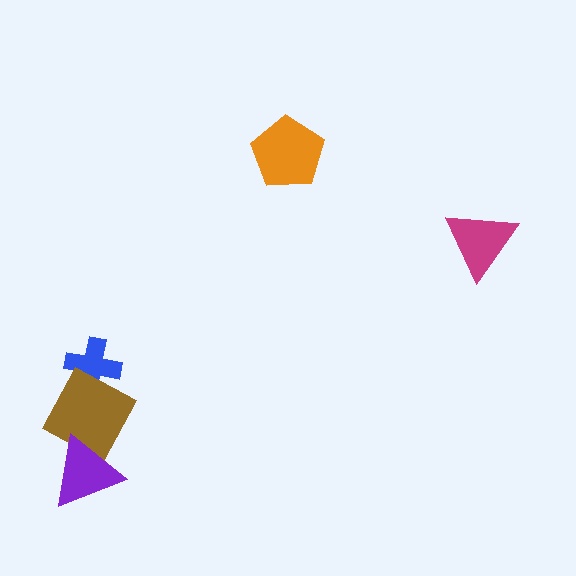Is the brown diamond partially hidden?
Yes, it is partially covered by another shape.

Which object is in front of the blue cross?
The brown diamond is in front of the blue cross.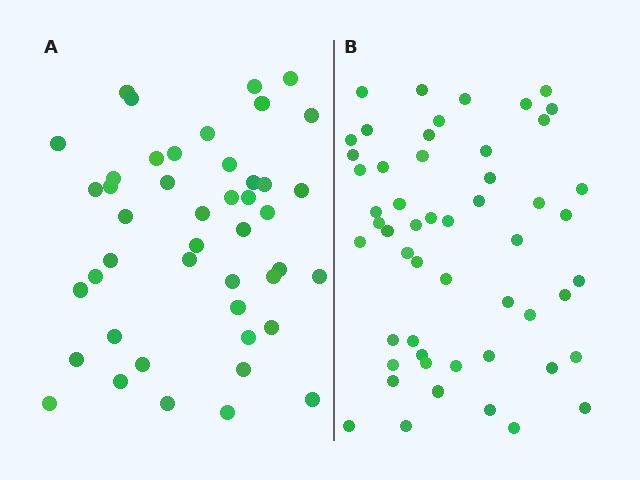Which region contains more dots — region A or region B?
Region B (the right region) has more dots.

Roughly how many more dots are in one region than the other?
Region B has roughly 8 or so more dots than region A.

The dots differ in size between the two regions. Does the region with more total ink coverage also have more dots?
No. Region A has more total ink coverage because its dots are larger, but region B actually contains more individual dots. Total area can be misleading — the number of items is what matters here.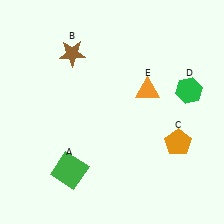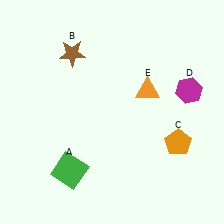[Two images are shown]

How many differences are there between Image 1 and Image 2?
There is 1 difference between the two images.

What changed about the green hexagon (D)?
In Image 1, D is green. In Image 2, it changed to magenta.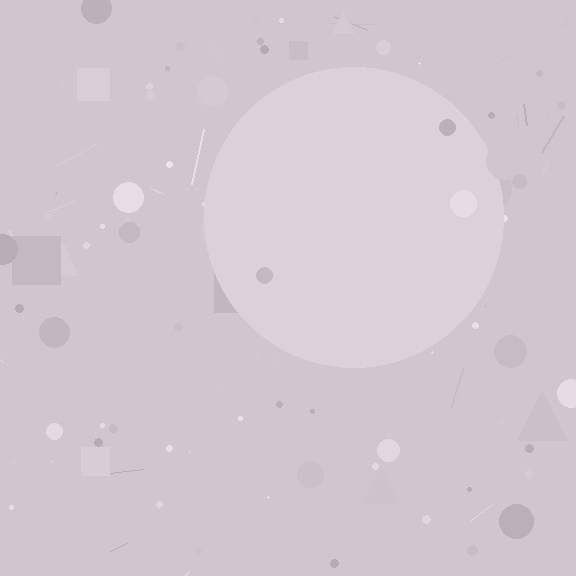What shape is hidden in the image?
A circle is hidden in the image.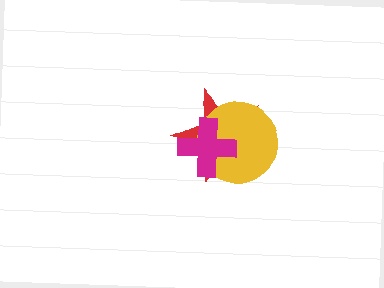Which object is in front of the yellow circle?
The magenta cross is in front of the yellow circle.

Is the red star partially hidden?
Yes, it is partially covered by another shape.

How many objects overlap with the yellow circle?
2 objects overlap with the yellow circle.